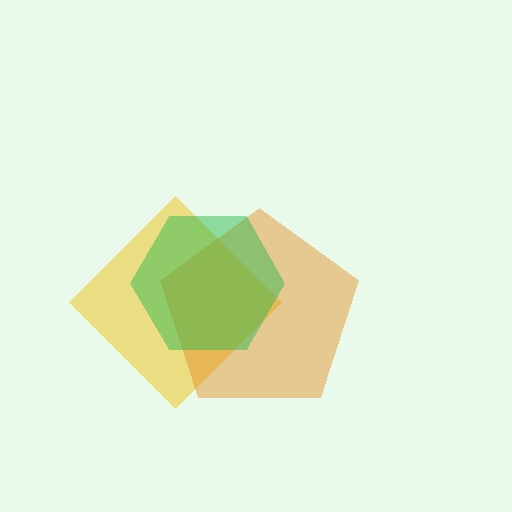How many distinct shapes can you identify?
There are 3 distinct shapes: a yellow diamond, an orange pentagon, a green hexagon.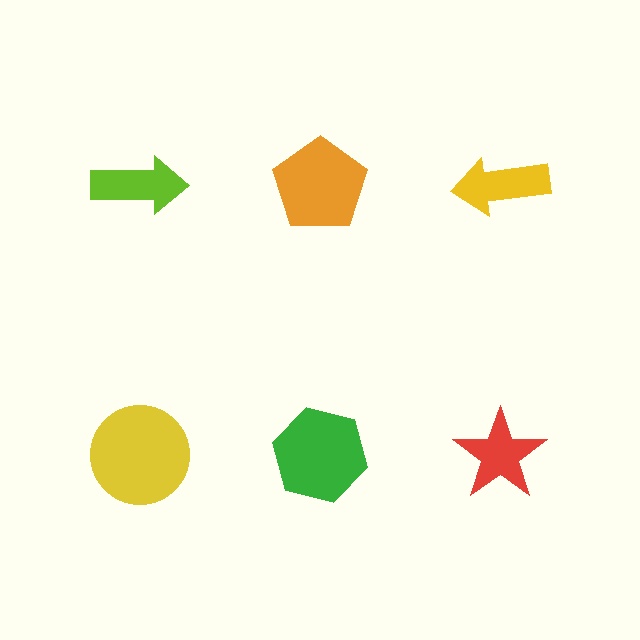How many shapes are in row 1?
3 shapes.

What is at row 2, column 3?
A red star.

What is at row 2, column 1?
A yellow circle.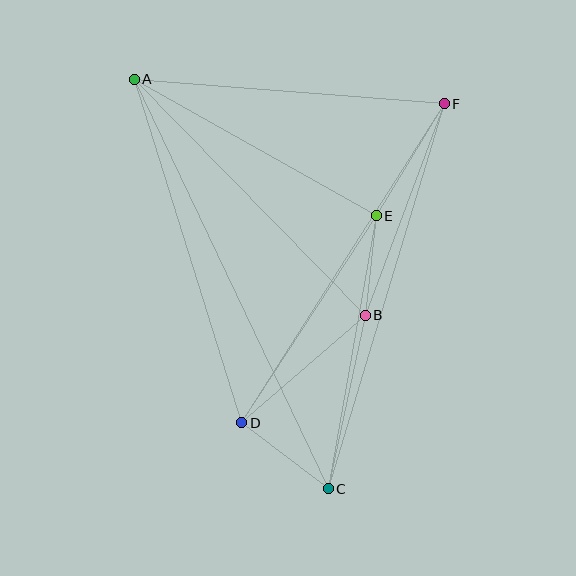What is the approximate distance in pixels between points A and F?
The distance between A and F is approximately 311 pixels.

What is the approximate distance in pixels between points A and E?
The distance between A and E is approximately 278 pixels.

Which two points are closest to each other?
Points B and E are closest to each other.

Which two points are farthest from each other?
Points A and C are farthest from each other.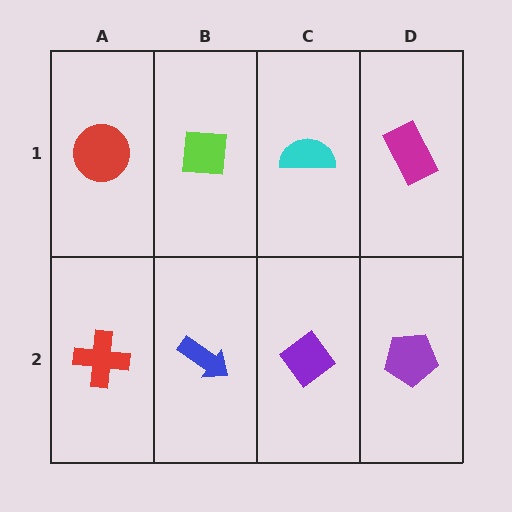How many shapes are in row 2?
4 shapes.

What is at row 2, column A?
A red cross.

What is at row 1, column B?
A lime square.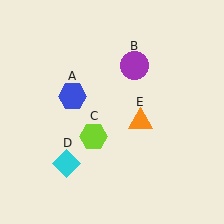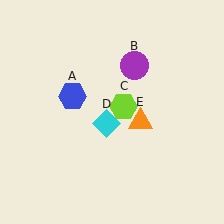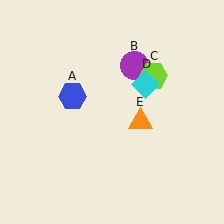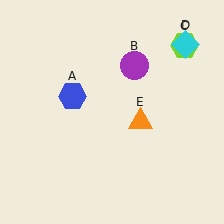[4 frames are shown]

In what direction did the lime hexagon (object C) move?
The lime hexagon (object C) moved up and to the right.